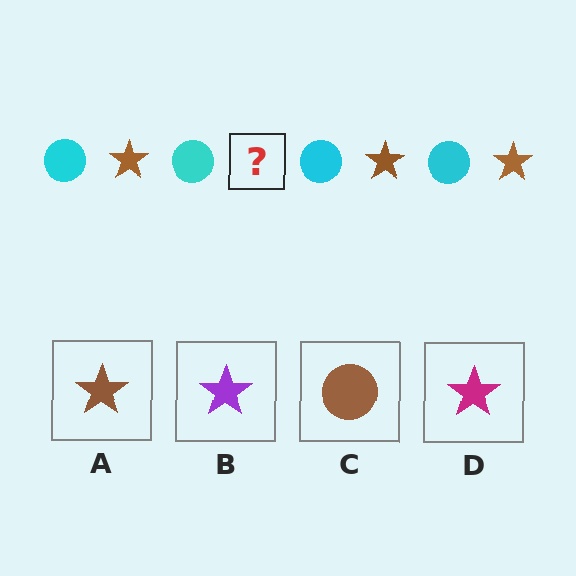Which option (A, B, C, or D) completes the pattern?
A.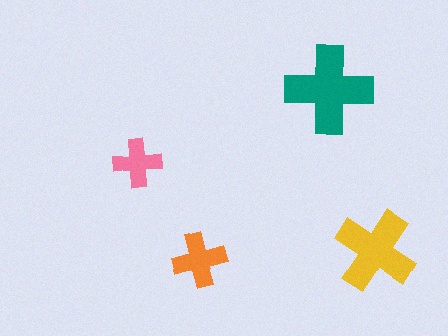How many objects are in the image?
There are 4 objects in the image.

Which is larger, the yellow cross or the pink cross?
The yellow one.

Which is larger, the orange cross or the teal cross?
The teal one.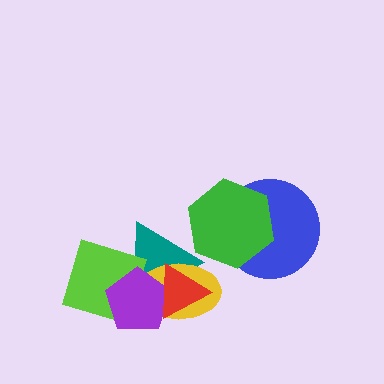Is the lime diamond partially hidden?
Yes, it is partially covered by another shape.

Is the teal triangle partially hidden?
Yes, it is partially covered by another shape.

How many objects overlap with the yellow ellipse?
4 objects overlap with the yellow ellipse.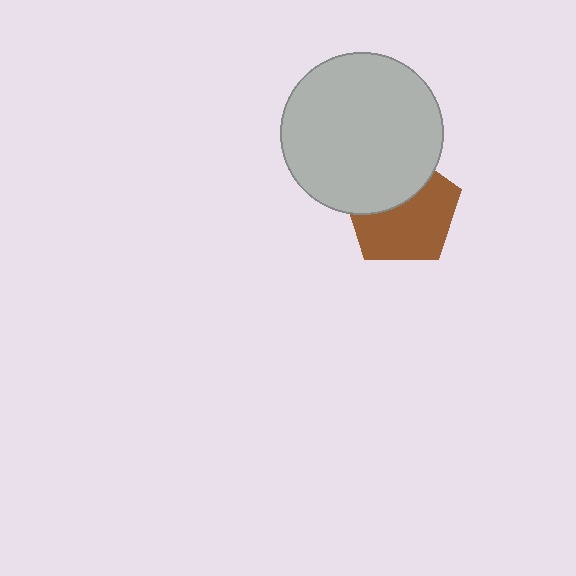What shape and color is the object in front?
The object in front is a light gray circle.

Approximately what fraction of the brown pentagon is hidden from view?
Roughly 39% of the brown pentagon is hidden behind the light gray circle.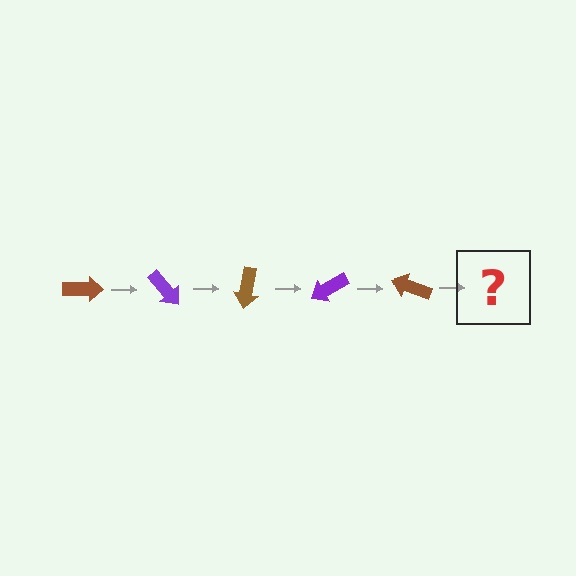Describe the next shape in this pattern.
It should be a purple arrow, rotated 250 degrees from the start.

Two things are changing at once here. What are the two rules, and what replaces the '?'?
The two rules are that it rotates 50 degrees each step and the color cycles through brown and purple. The '?' should be a purple arrow, rotated 250 degrees from the start.